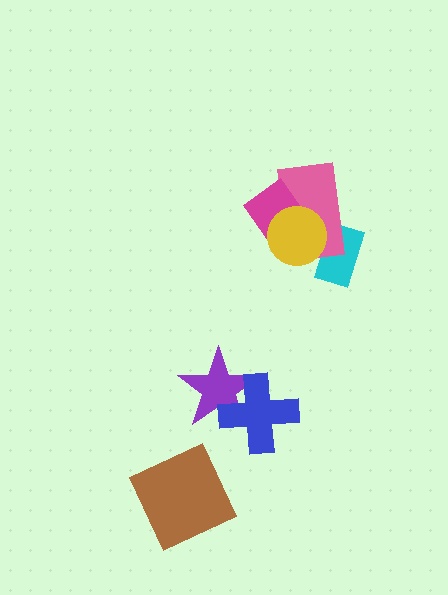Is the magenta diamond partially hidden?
Yes, it is partially covered by another shape.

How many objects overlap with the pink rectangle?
3 objects overlap with the pink rectangle.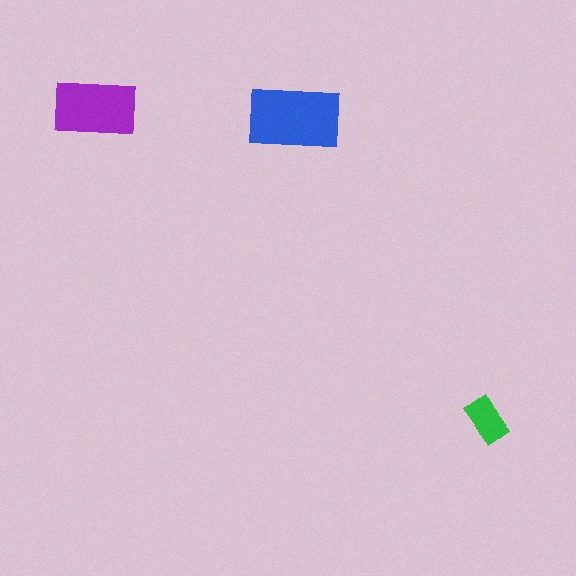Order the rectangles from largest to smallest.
the blue one, the purple one, the green one.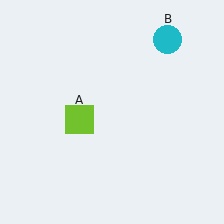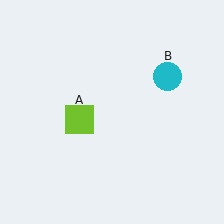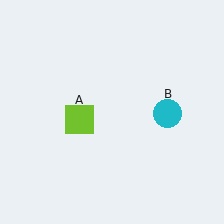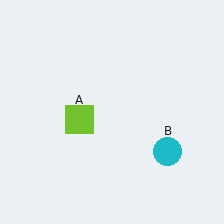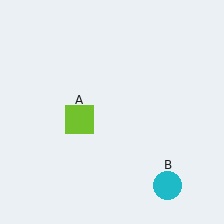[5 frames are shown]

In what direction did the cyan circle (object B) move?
The cyan circle (object B) moved down.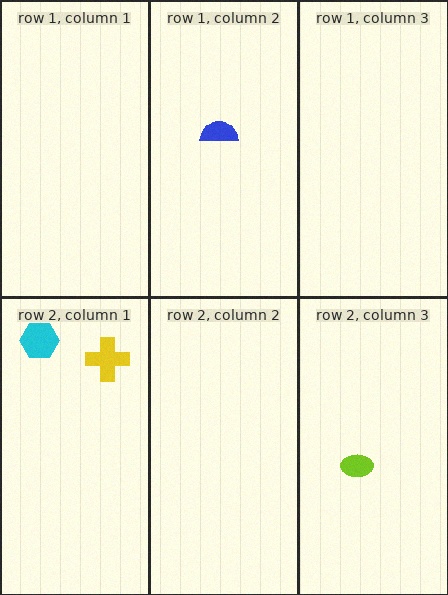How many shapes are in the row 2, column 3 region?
1.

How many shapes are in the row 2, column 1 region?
2.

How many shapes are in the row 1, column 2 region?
1.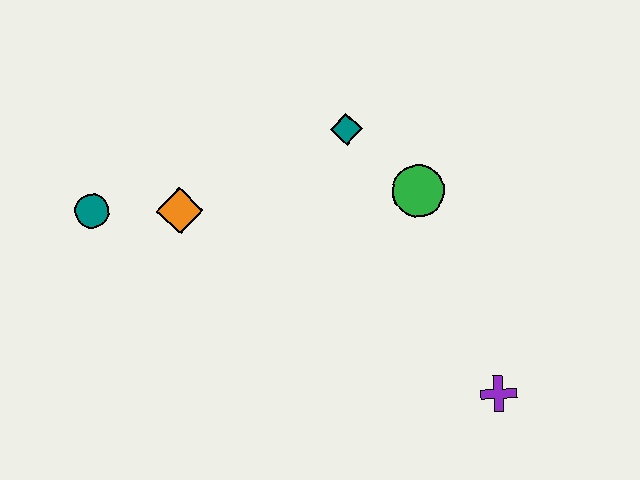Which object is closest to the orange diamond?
The teal circle is closest to the orange diamond.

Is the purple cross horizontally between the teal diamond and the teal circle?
No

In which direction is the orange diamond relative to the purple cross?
The orange diamond is to the left of the purple cross.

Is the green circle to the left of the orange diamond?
No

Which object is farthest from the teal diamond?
The purple cross is farthest from the teal diamond.